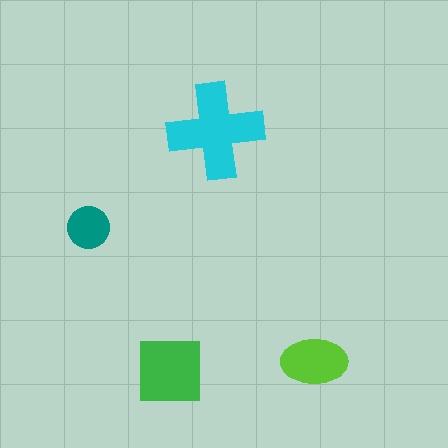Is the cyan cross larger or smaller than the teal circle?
Larger.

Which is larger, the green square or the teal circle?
The green square.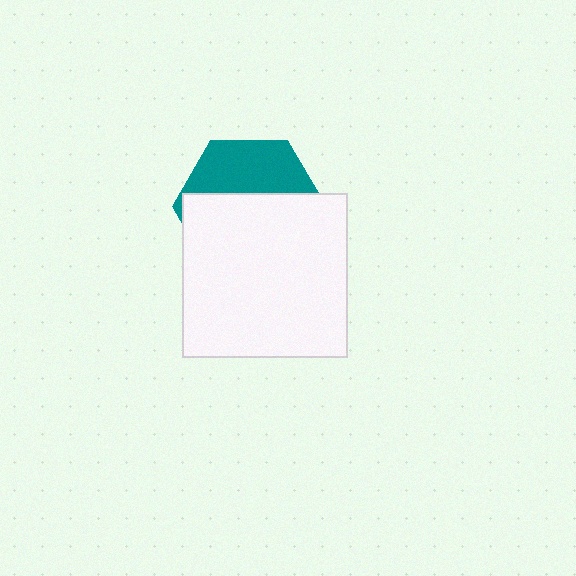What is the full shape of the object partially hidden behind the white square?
The partially hidden object is a teal hexagon.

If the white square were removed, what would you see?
You would see the complete teal hexagon.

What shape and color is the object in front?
The object in front is a white square.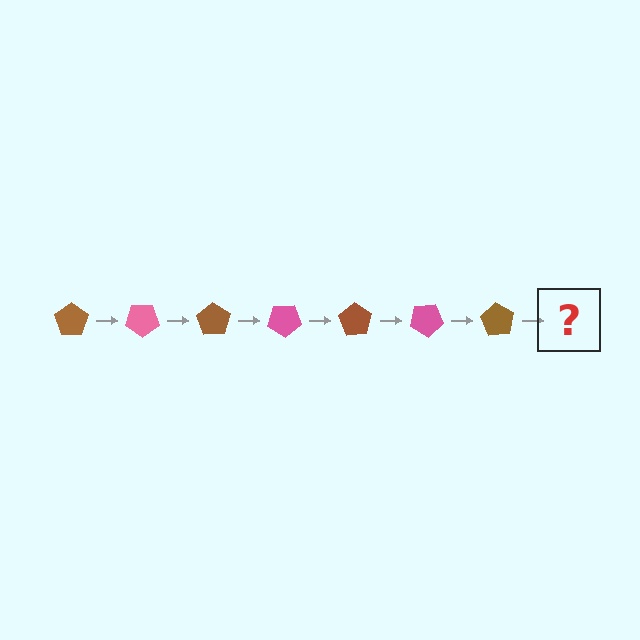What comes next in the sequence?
The next element should be a pink pentagon, rotated 245 degrees from the start.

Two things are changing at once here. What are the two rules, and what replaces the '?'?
The two rules are that it rotates 35 degrees each step and the color cycles through brown and pink. The '?' should be a pink pentagon, rotated 245 degrees from the start.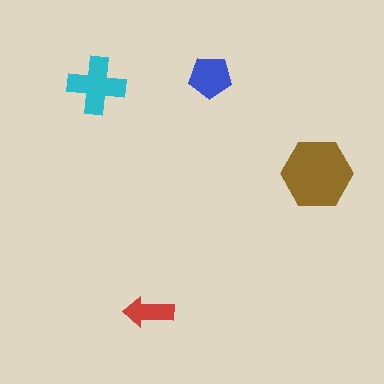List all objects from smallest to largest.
The red arrow, the blue pentagon, the cyan cross, the brown hexagon.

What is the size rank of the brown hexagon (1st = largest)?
1st.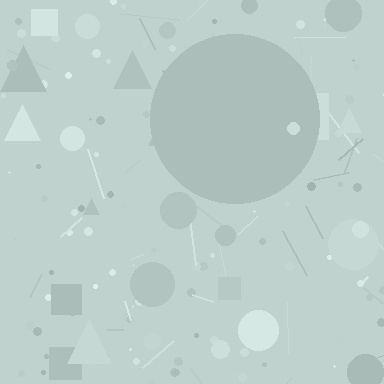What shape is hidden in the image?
A circle is hidden in the image.